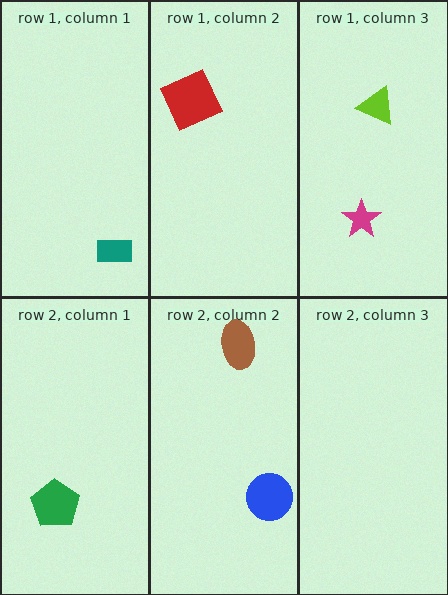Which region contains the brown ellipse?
The row 2, column 2 region.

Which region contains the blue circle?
The row 2, column 2 region.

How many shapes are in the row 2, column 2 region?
2.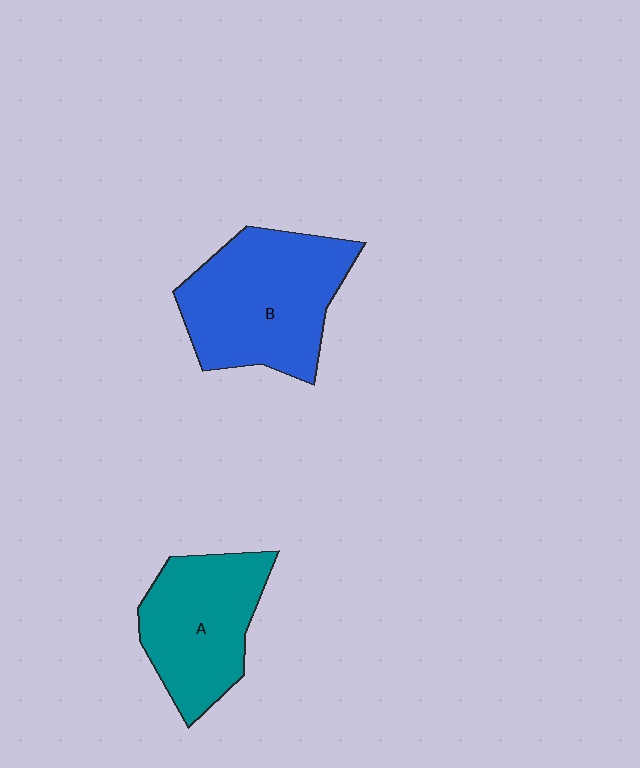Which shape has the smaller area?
Shape A (teal).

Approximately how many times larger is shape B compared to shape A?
Approximately 1.3 times.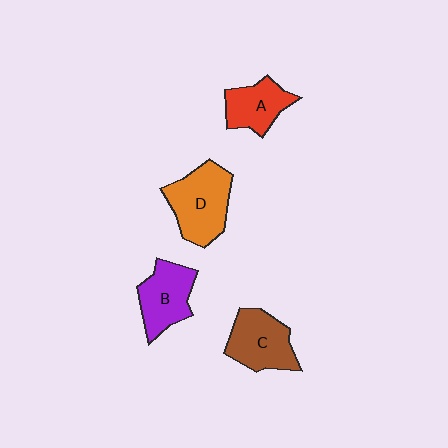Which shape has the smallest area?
Shape A (red).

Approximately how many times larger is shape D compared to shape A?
Approximately 1.5 times.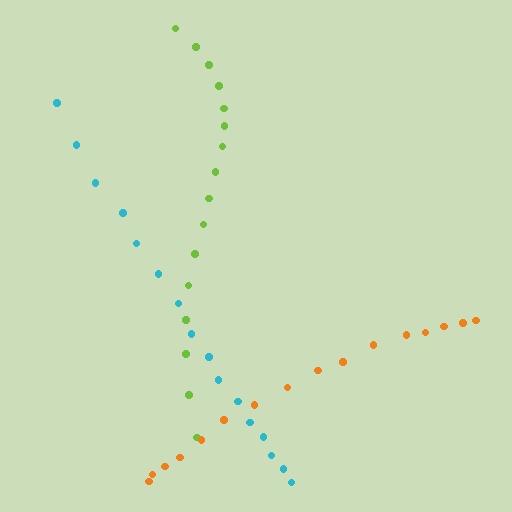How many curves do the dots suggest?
There are 3 distinct paths.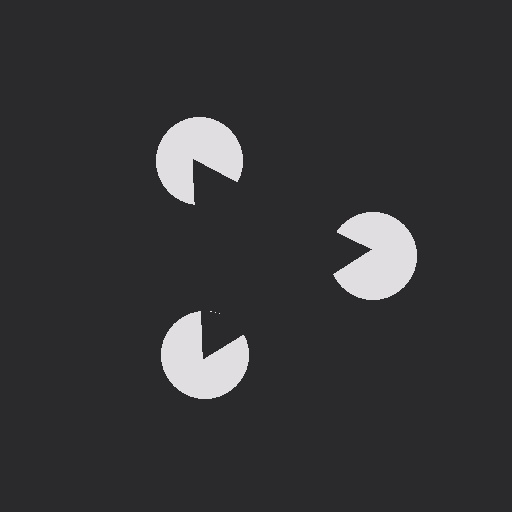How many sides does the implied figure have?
3 sides.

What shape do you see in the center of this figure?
An illusory triangle — its edges are inferred from the aligned wedge cuts in the pac-man discs, not physically drawn.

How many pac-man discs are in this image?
There are 3 — one at each vertex of the illusory triangle.